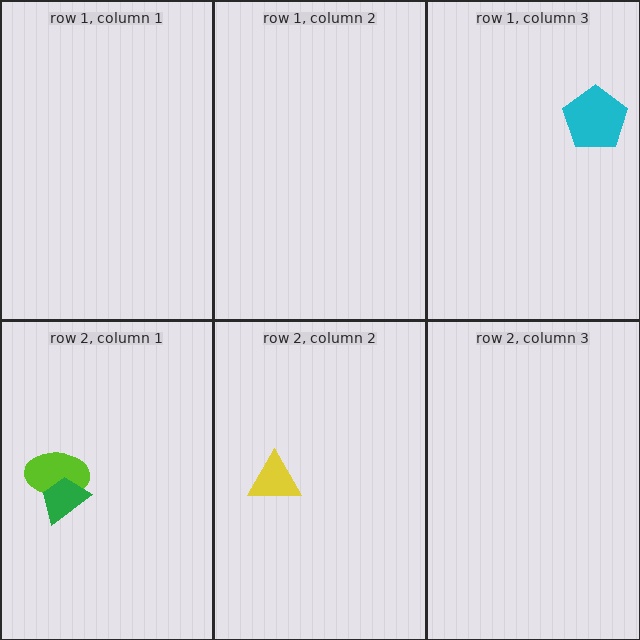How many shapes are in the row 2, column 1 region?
2.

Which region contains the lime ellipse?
The row 2, column 1 region.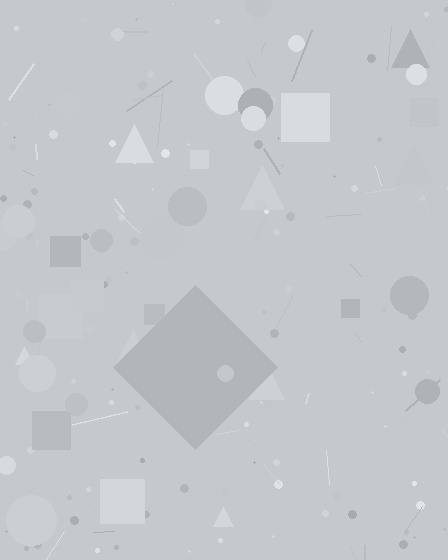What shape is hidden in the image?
A diamond is hidden in the image.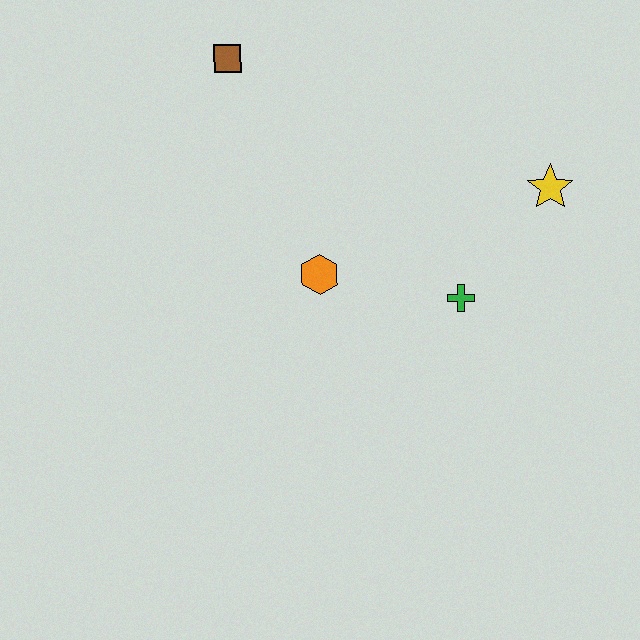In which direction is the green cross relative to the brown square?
The green cross is below the brown square.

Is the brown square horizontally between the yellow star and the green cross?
No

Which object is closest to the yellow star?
The green cross is closest to the yellow star.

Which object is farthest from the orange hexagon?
The yellow star is farthest from the orange hexagon.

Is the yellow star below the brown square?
Yes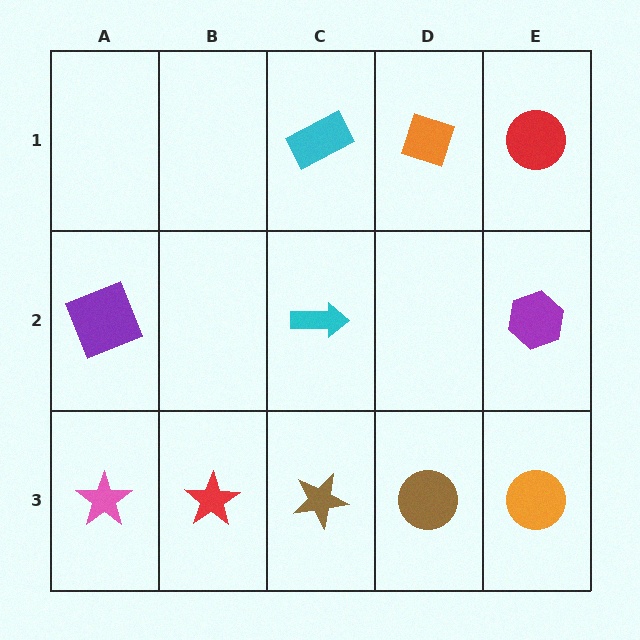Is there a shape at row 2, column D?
No, that cell is empty.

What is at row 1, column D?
An orange diamond.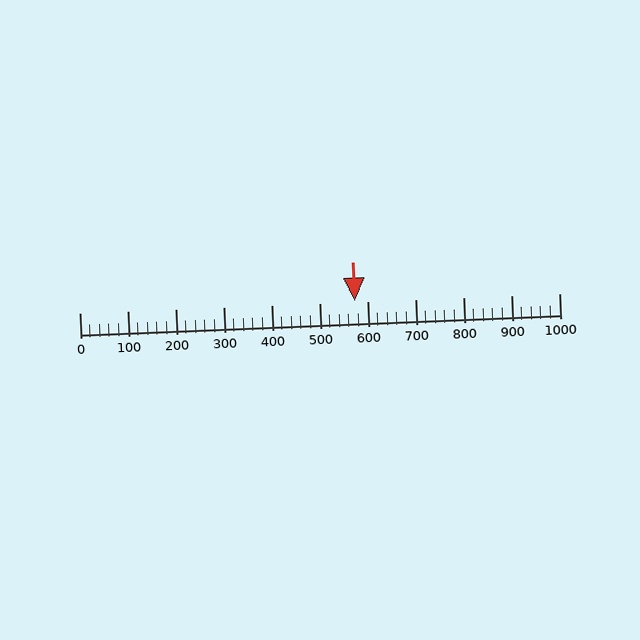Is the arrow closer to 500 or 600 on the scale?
The arrow is closer to 600.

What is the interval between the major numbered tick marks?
The major tick marks are spaced 100 units apart.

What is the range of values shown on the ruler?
The ruler shows values from 0 to 1000.